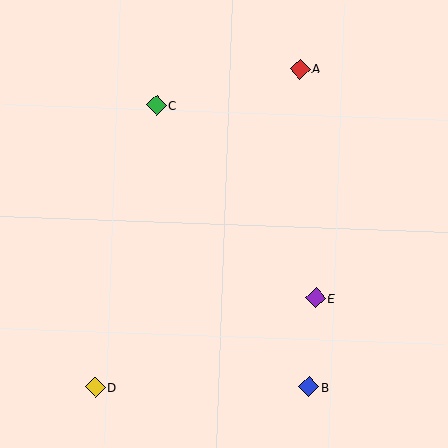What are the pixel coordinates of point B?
Point B is at (309, 387).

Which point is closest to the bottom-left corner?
Point D is closest to the bottom-left corner.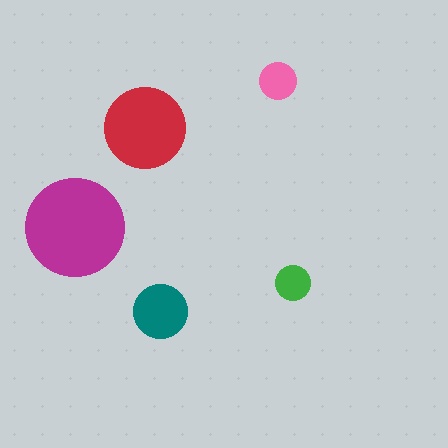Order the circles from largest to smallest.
the magenta one, the red one, the teal one, the pink one, the green one.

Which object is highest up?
The pink circle is topmost.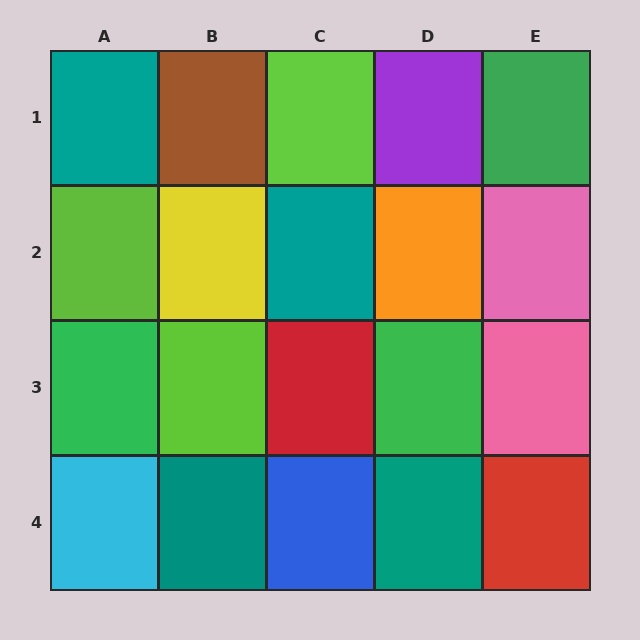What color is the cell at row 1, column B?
Brown.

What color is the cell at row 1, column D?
Purple.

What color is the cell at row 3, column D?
Green.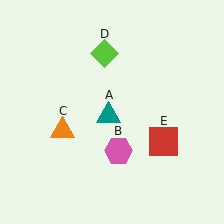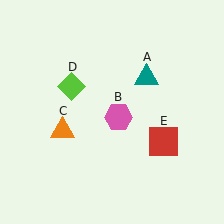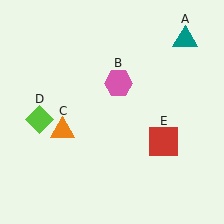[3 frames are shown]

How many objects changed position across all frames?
3 objects changed position: teal triangle (object A), pink hexagon (object B), lime diamond (object D).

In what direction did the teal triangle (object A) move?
The teal triangle (object A) moved up and to the right.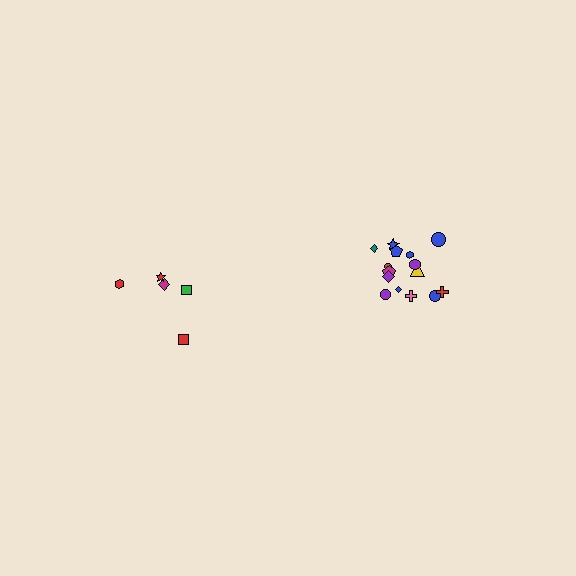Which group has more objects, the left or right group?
The right group.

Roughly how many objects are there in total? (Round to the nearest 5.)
Roughly 20 objects in total.